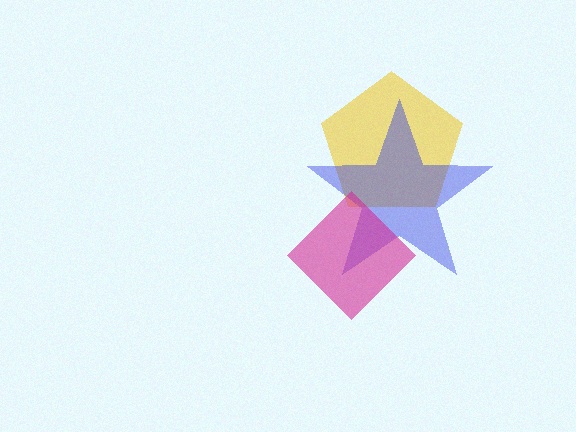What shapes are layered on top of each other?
The layered shapes are: a yellow pentagon, a blue star, a magenta diamond.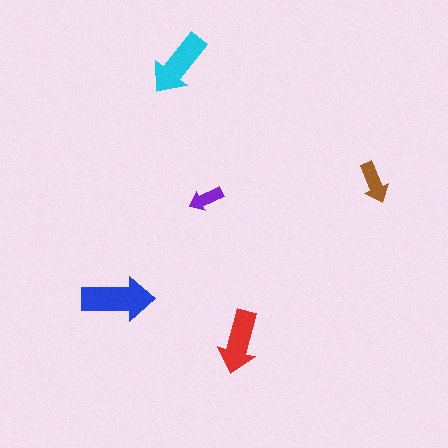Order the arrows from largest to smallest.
the blue one, the cyan one, the red one, the brown one, the purple one.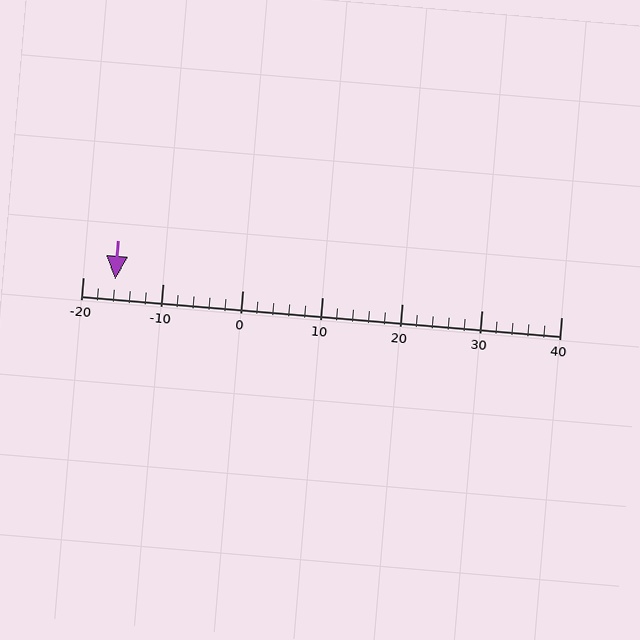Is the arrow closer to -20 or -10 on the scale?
The arrow is closer to -20.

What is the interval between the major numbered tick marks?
The major tick marks are spaced 10 units apart.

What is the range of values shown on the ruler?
The ruler shows values from -20 to 40.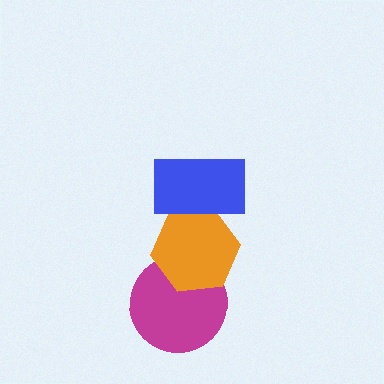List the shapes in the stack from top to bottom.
From top to bottom: the blue rectangle, the orange hexagon, the magenta circle.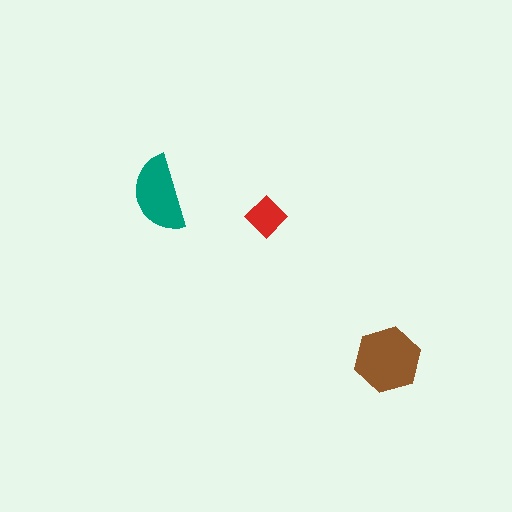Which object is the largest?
The brown hexagon.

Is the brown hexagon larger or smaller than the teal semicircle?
Larger.